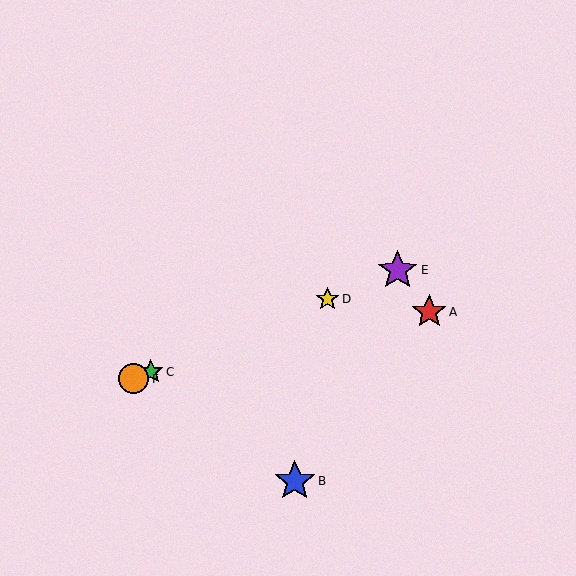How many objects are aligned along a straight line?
4 objects (C, D, E, F) are aligned along a straight line.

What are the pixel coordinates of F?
Object F is at (134, 379).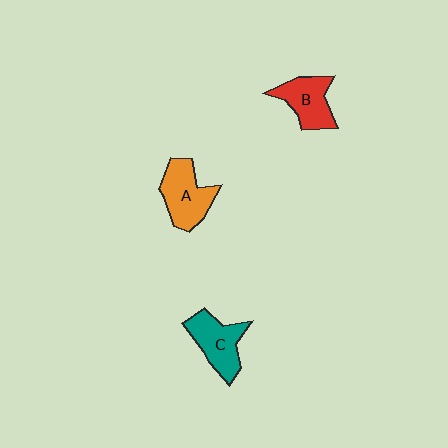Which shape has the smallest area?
Shape B (red).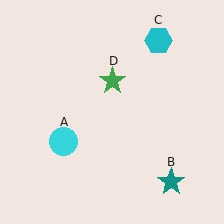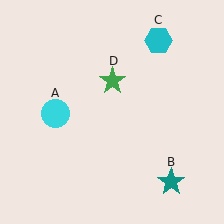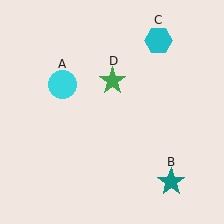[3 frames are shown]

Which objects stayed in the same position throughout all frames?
Teal star (object B) and cyan hexagon (object C) and green star (object D) remained stationary.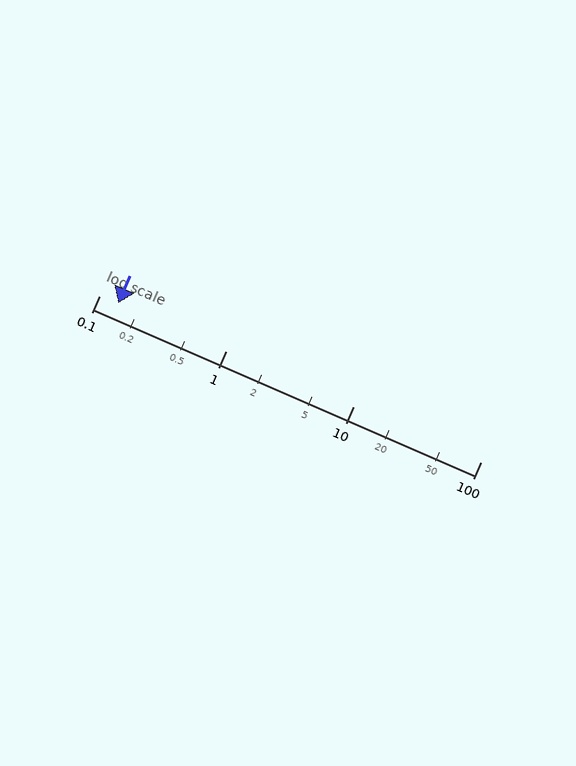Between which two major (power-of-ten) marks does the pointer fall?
The pointer is between 0.1 and 1.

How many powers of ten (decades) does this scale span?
The scale spans 3 decades, from 0.1 to 100.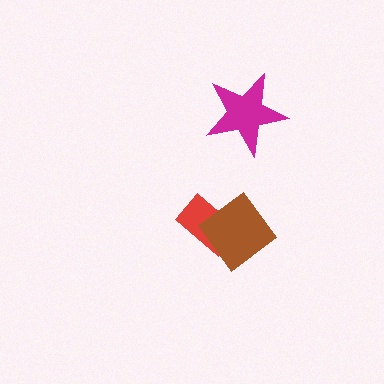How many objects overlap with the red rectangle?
1 object overlaps with the red rectangle.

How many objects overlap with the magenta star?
0 objects overlap with the magenta star.